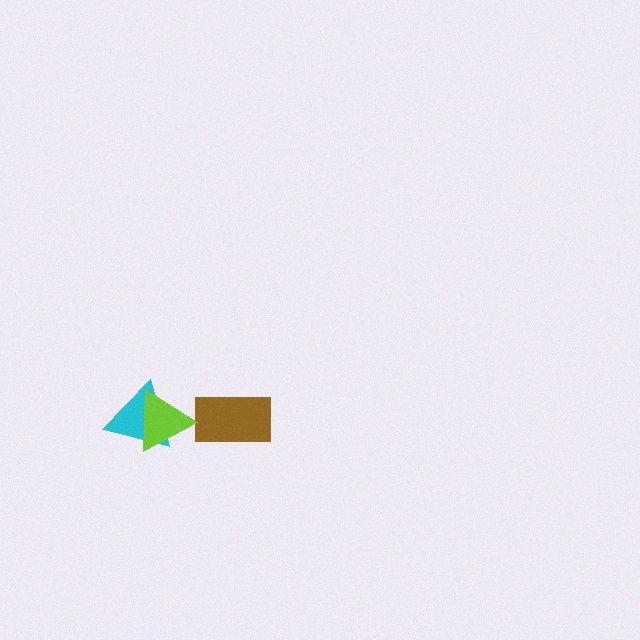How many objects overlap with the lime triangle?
1 object overlaps with the lime triangle.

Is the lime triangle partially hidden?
No, no other shape covers it.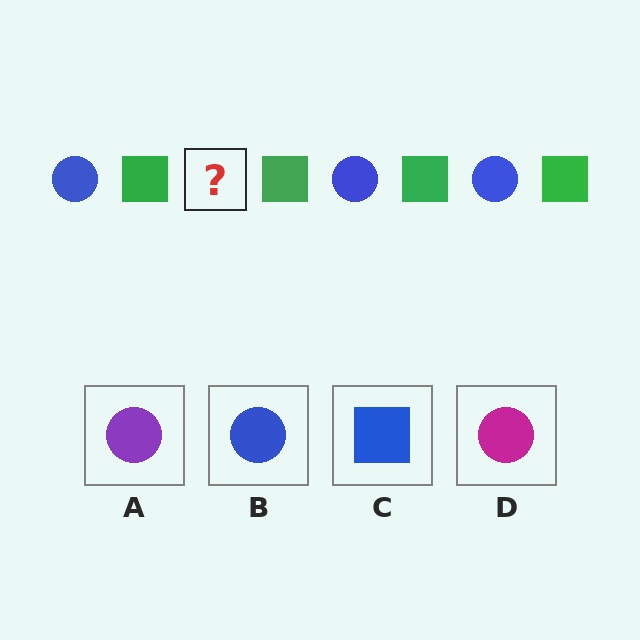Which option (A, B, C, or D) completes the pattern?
B.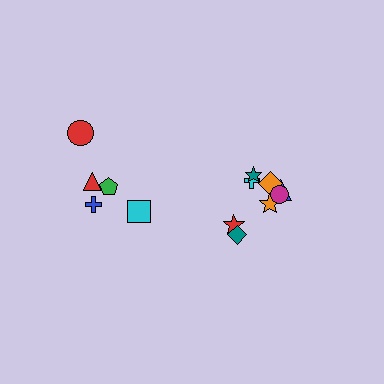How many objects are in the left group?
There are 5 objects.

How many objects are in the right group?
There are 8 objects.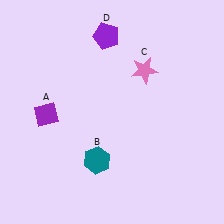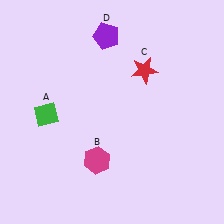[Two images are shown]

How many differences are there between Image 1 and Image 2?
There are 3 differences between the two images.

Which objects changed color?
A changed from purple to green. B changed from teal to magenta. C changed from pink to red.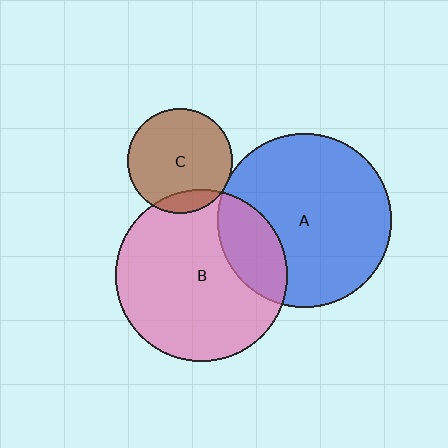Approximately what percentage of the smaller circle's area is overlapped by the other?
Approximately 5%.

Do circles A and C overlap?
Yes.